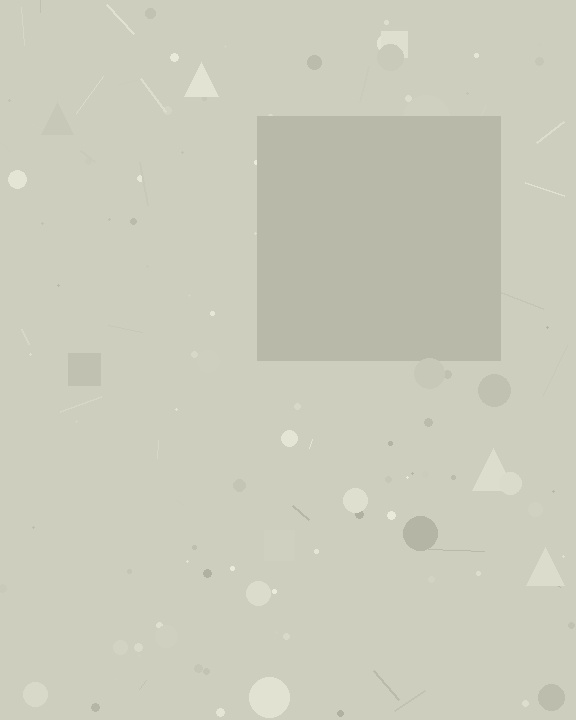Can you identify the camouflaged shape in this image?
The camouflaged shape is a square.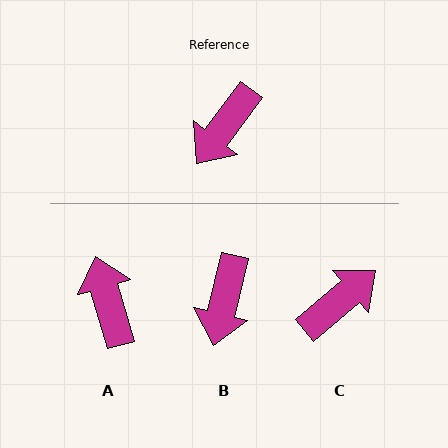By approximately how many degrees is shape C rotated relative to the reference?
Approximately 167 degrees counter-clockwise.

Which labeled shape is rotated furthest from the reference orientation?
C, about 167 degrees away.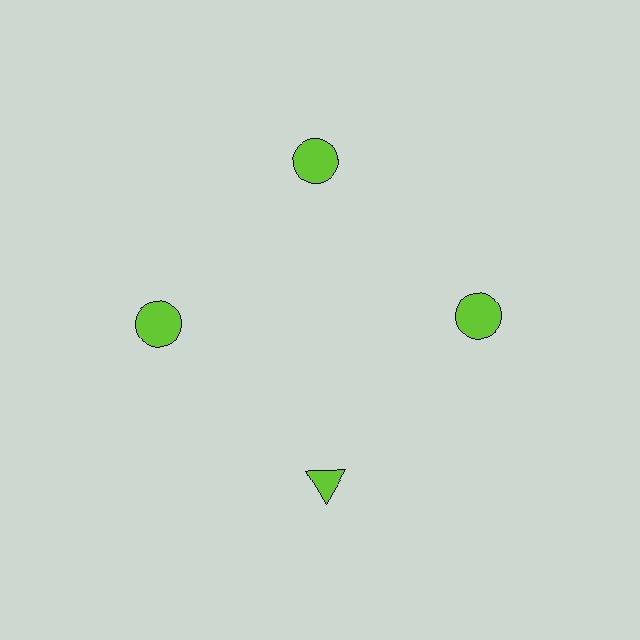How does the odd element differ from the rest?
It has a different shape: triangle instead of circle.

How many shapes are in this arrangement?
There are 4 shapes arranged in a ring pattern.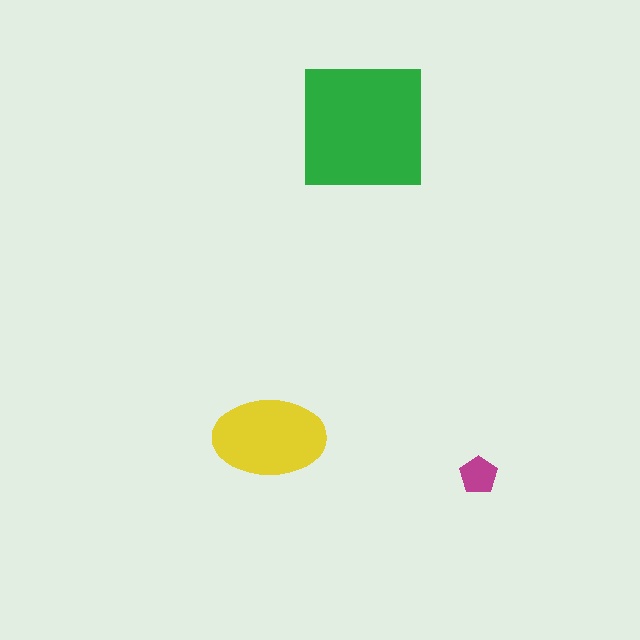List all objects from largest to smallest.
The green square, the yellow ellipse, the magenta pentagon.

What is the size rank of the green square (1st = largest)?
1st.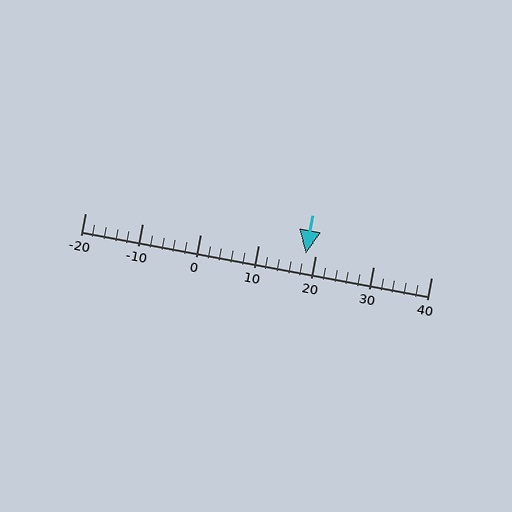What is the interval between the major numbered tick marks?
The major tick marks are spaced 10 units apart.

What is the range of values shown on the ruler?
The ruler shows values from -20 to 40.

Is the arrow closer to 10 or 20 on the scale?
The arrow is closer to 20.